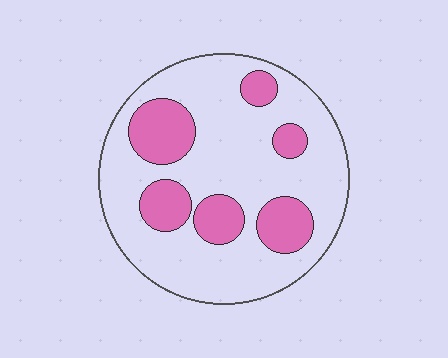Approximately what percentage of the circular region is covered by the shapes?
Approximately 25%.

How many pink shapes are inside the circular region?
6.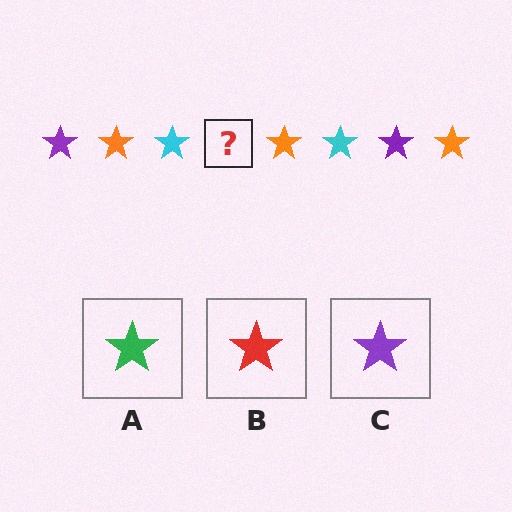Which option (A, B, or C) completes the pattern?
C.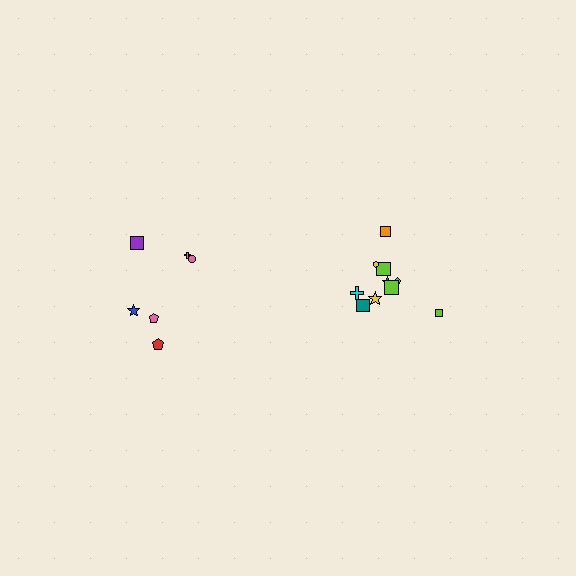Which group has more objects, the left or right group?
The right group.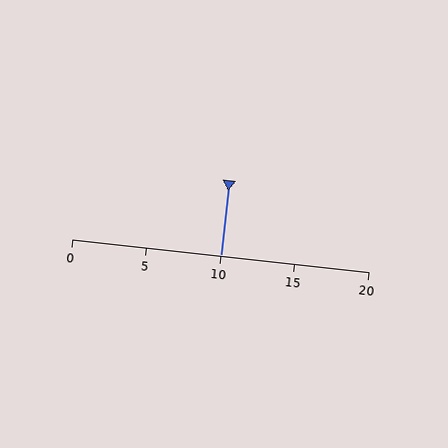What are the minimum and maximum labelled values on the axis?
The axis runs from 0 to 20.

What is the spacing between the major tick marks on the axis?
The major ticks are spaced 5 apart.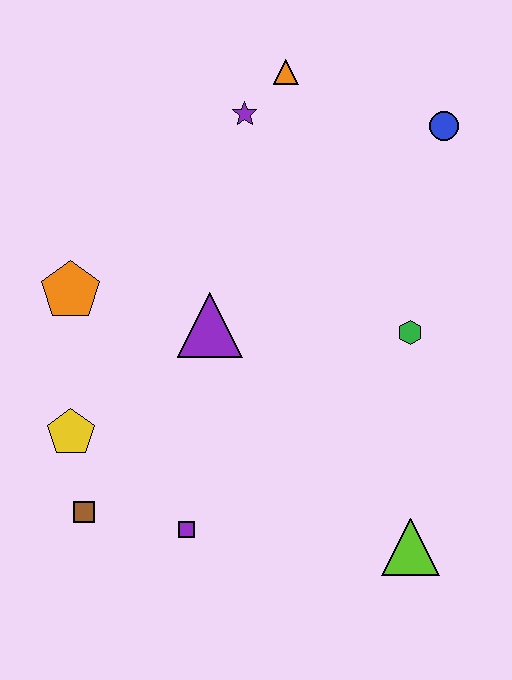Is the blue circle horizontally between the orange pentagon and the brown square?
No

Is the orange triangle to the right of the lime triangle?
No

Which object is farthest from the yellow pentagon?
The blue circle is farthest from the yellow pentagon.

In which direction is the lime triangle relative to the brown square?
The lime triangle is to the right of the brown square.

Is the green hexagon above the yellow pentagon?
Yes